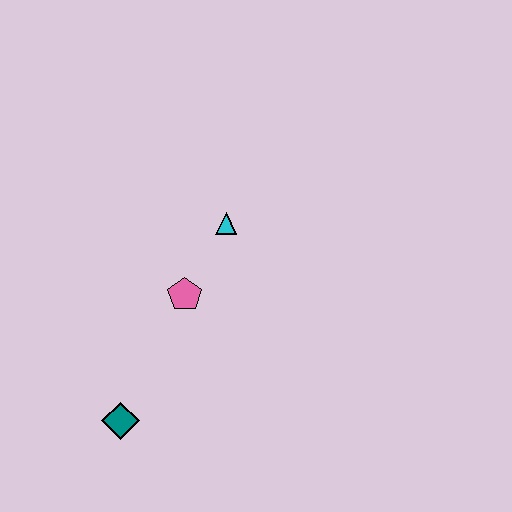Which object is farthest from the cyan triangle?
The teal diamond is farthest from the cyan triangle.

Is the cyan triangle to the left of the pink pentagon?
No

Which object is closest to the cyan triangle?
The pink pentagon is closest to the cyan triangle.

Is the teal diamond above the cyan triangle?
No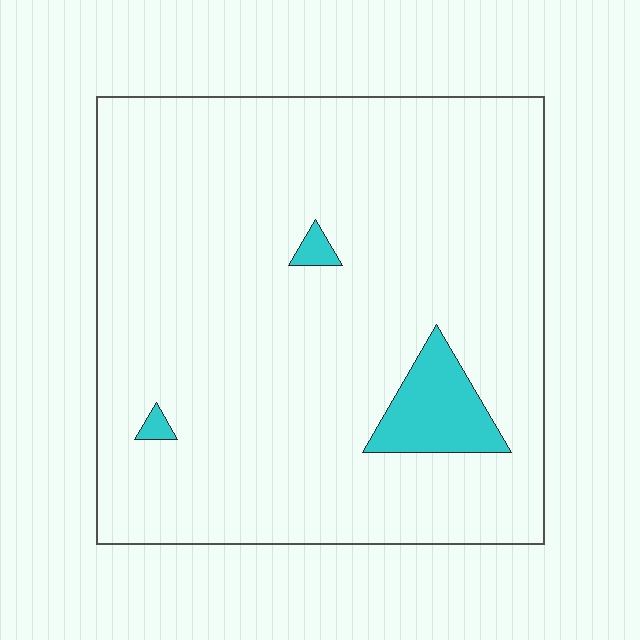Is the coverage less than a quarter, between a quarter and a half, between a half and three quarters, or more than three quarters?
Less than a quarter.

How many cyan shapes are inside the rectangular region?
3.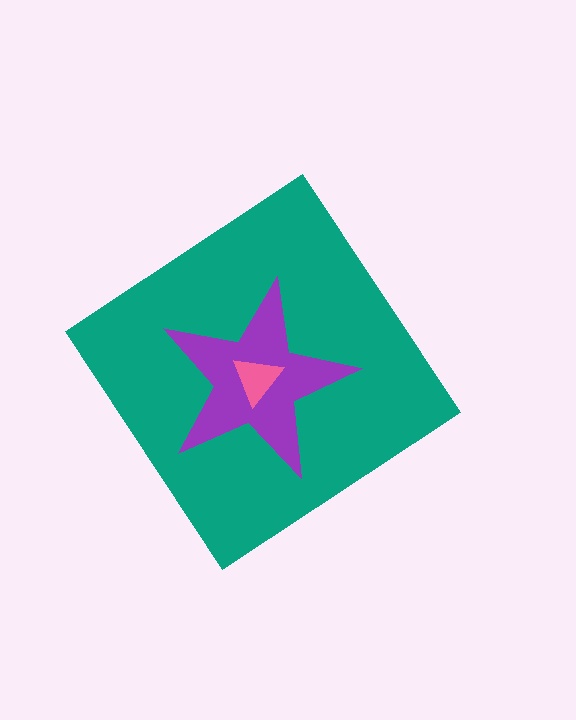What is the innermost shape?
The pink triangle.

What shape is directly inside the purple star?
The pink triangle.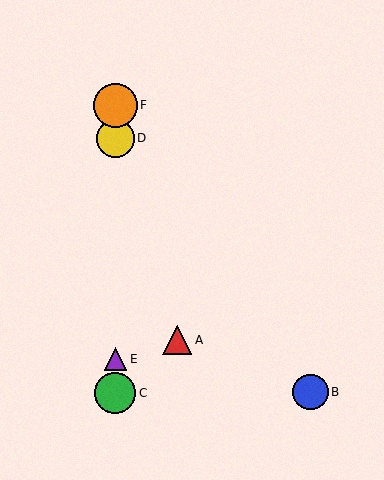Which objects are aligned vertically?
Objects C, D, E, F are aligned vertically.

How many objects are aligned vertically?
4 objects (C, D, E, F) are aligned vertically.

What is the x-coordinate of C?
Object C is at x≈115.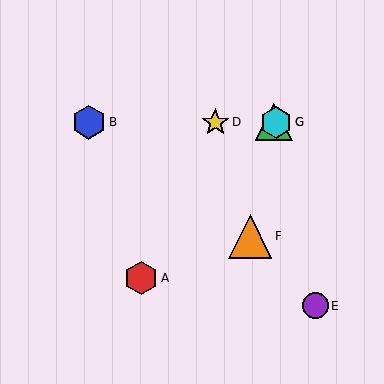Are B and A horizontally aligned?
No, B is at y≈122 and A is at y≈278.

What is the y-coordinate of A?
Object A is at y≈278.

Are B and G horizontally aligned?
Yes, both are at y≈122.